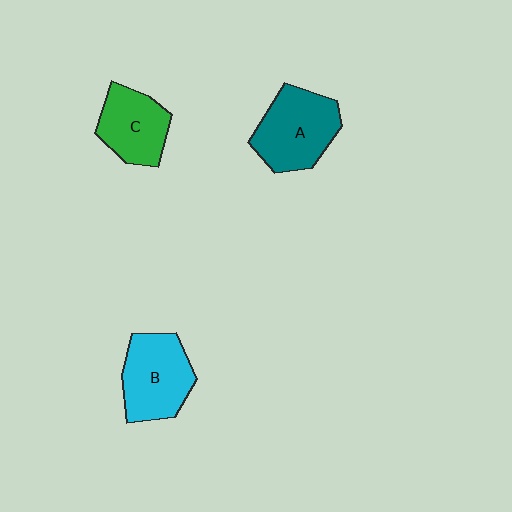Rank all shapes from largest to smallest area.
From largest to smallest: A (teal), B (cyan), C (green).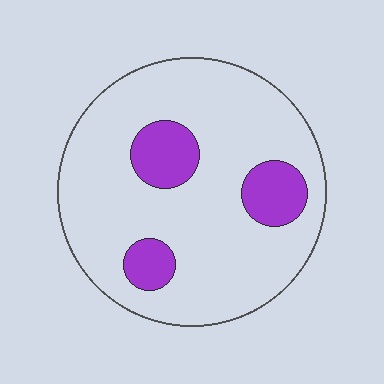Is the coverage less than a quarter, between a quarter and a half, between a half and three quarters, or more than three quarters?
Less than a quarter.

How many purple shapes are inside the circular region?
3.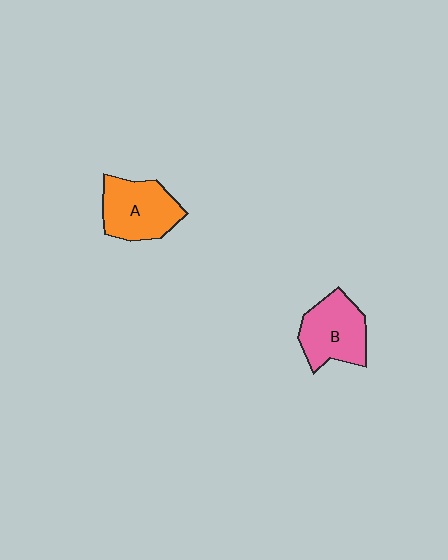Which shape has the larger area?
Shape A (orange).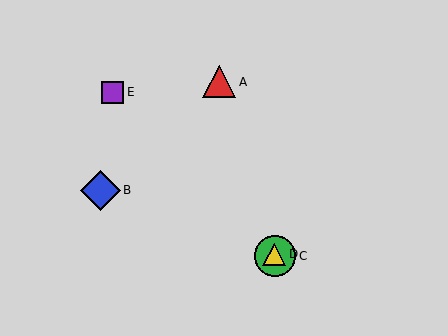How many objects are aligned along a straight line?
3 objects (C, D, E) are aligned along a straight line.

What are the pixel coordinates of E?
Object E is at (112, 92).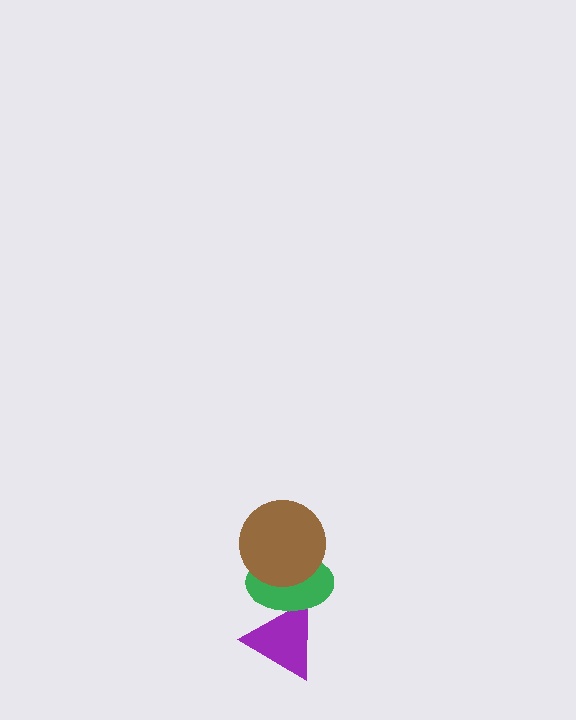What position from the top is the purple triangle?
The purple triangle is 3rd from the top.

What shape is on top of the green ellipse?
The brown circle is on top of the green ellipse.